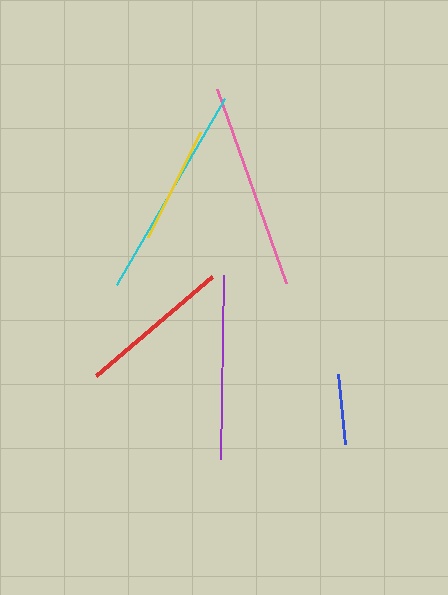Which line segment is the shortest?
The blue line is the shortest at approximately 71 pixels.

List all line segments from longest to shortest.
From longest to shortest: cyan, pink, purple, red, yellow, blue.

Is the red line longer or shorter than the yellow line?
The red line is longer than the yellow line.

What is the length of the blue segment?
The blue segment is approximately 71 pixels long.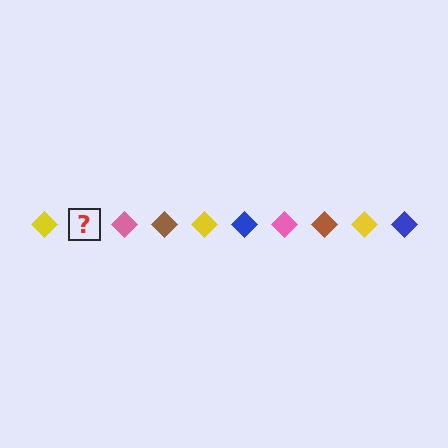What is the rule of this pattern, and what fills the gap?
The rule is that the pattern cycles through yellow, blue, pink, brown diamonds. The gap should be filled with a blue diamond.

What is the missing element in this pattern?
The missing element is a blue diamond.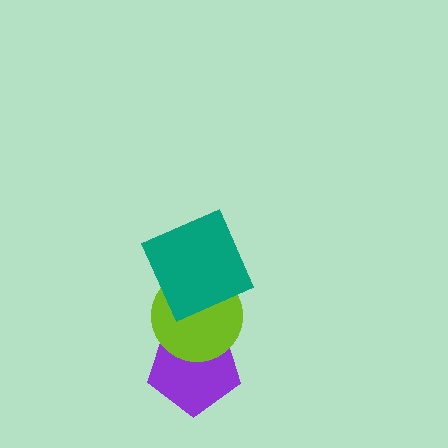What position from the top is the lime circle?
The lime circle is 2nd from the top.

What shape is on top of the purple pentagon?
The lime circle is on top of the purple pentagon.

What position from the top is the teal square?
The teal square is 1st from the top.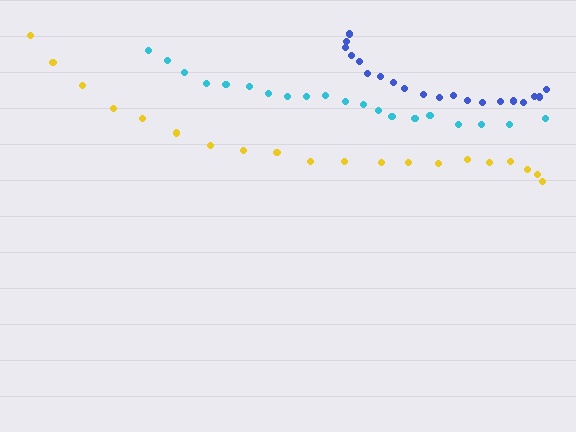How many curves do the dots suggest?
There are 3 distinct paths.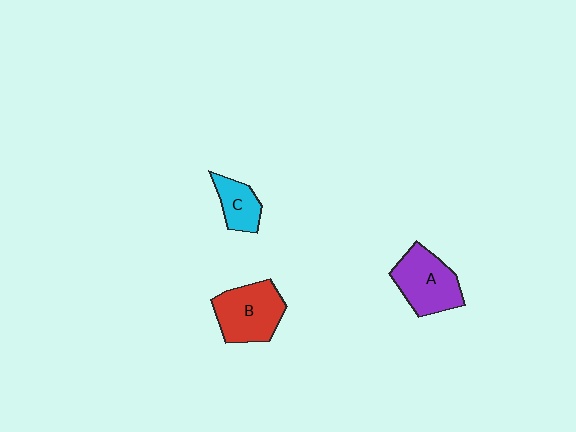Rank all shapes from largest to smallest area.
From largest to smallest: B (red), A (purple), C (cyan).